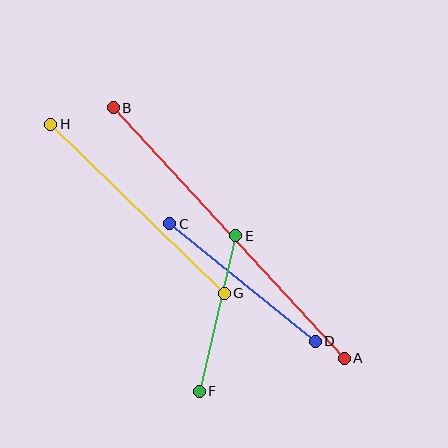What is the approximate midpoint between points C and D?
The midpoint is at approximately (242, 282) pixels.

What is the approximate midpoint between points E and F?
The midpoint is at approximately (218, 313) pixels.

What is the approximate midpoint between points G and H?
The midpoint is at approximately (137, 209) pixels.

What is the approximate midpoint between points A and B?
The midpoint is at approximately (229, 233) pixels.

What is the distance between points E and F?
The distance is approximately 160 pixels.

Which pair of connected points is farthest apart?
Points A and B are farthest apart.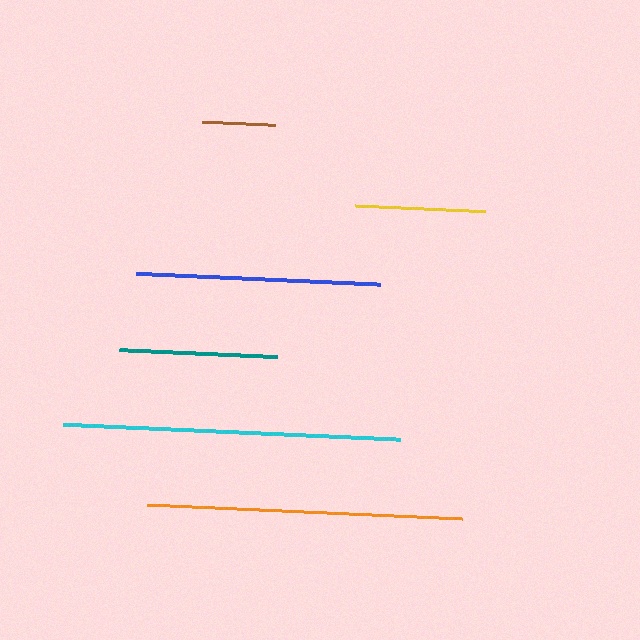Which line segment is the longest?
The cyan line is the longest at approximately 338 pixels.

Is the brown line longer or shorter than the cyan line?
The cyan line is longer than the brown line.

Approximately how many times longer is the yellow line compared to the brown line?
The yellow line is approximately 1.8 times the length of the brown line.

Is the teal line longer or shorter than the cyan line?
The cyan line is longer than the teal line.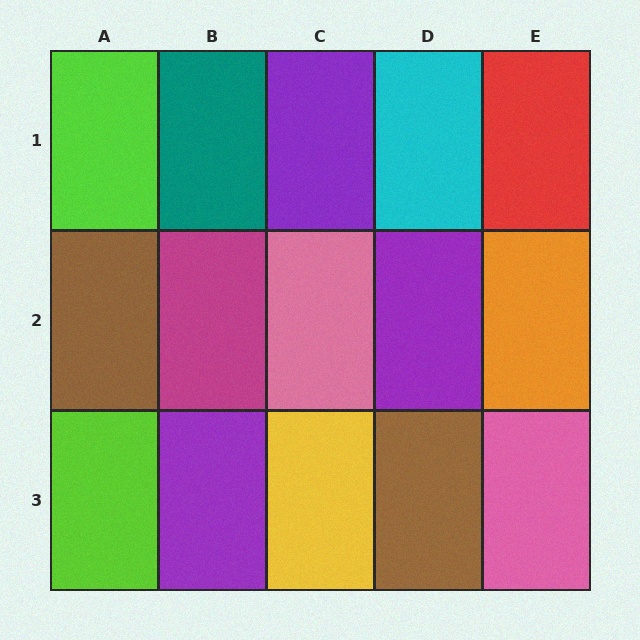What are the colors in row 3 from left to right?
Lime, purple, yellow, brown, pink.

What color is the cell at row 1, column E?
Red.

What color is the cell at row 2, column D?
Purple.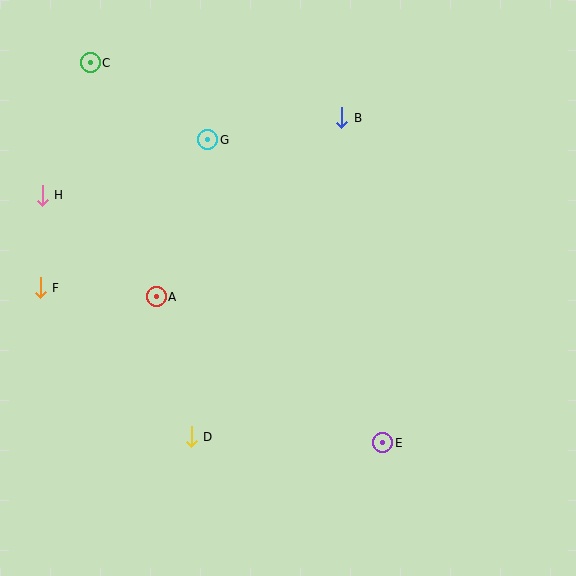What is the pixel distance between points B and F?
The distance between B and F is 346 pixels.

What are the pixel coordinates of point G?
Point G is at (208, 140).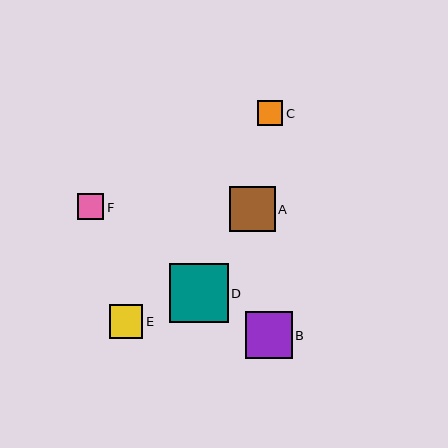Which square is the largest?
Square D is the largest with a size of approximately 59 pixels.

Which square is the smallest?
Square C is the smallest with a size of approximately 25 pixels.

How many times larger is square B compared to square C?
Square B is approximately 1.9 times the size of square C.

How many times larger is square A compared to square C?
Square A is approximately 1.8 times the size of square C.